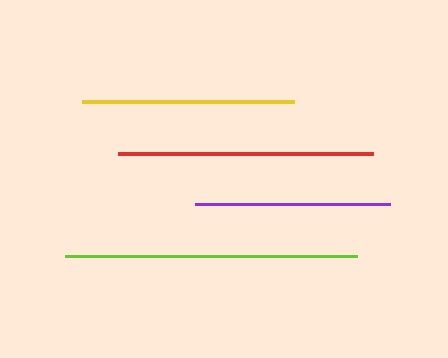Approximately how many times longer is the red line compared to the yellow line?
The red line is approximately 1.2 times the length of the yellow line.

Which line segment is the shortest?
The purple line is the shortest at approximately 196 pixels.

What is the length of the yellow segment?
The yellow segment is approximately 212 pixels long.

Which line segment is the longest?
The lime line is the longest at approximately 292 pixels.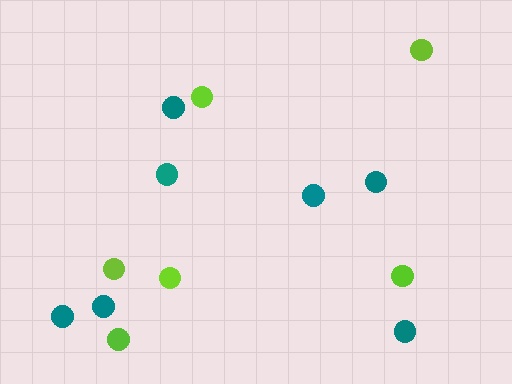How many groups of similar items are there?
There are 2 groups: one group of teal circles (7) and one group of lime circles (6).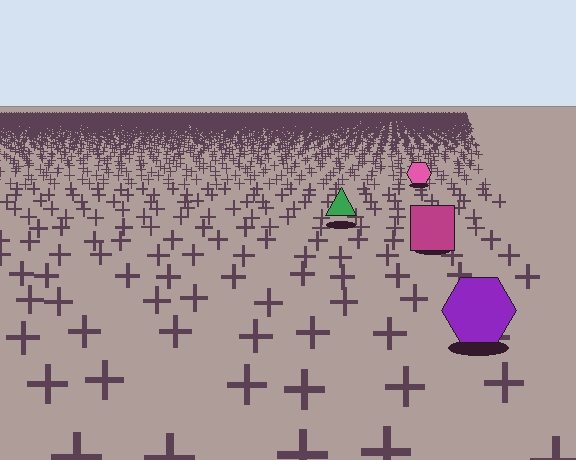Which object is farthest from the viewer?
The pink hexagon is farthest from the viewer. It appears smaller and the ground texture around it is denser.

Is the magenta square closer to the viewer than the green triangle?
Yes. The magenta square is closer — you can tell from the texture gradient: the ground texture is coarser near it.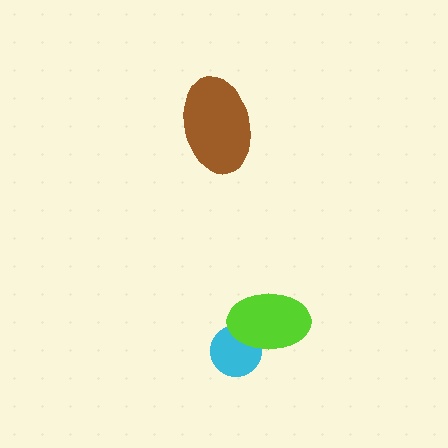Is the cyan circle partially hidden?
Yes, it is partially covered by another shape.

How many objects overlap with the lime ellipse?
1 object overlaps with the lime ellipse.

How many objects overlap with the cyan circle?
1 object overlaps with the cyan circle.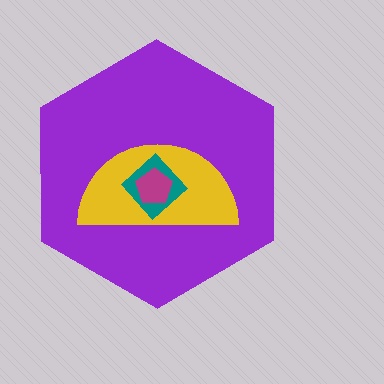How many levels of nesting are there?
4.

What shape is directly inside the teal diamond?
The magenta pentagon.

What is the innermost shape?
The magenta pentagon.